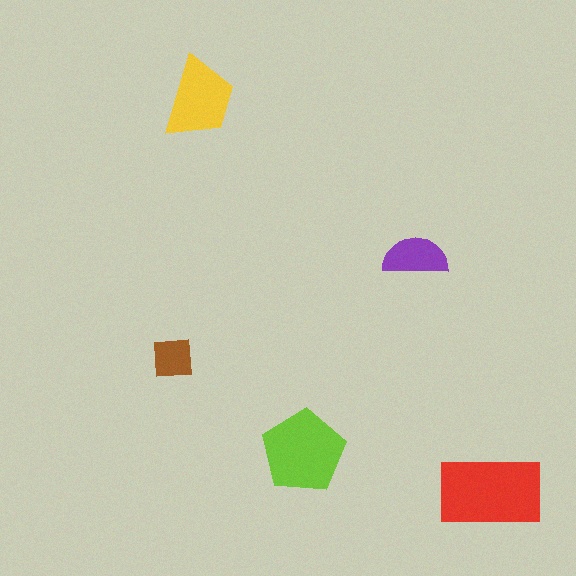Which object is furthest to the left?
The brown square is leftmost.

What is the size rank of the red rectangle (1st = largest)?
1st.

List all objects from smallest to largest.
The brown square, the purple semicircle, the yellow trapezoid, the lime pentagon, the red rectangle.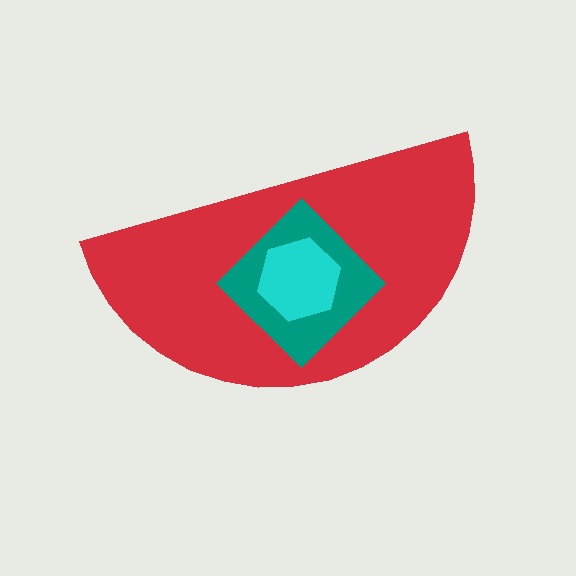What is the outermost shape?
The red semicircle.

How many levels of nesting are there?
3.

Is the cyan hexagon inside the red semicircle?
Yes.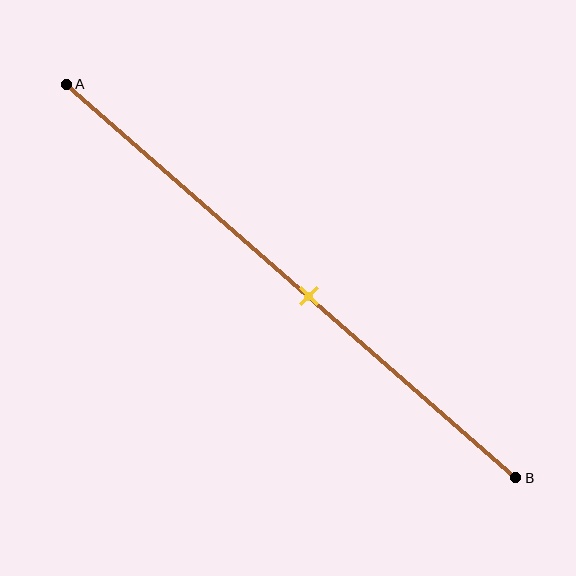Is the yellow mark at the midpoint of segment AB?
No, the mark is at about 55% from A, not at the 50% midpoint.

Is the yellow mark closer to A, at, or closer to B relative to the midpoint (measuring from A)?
The yellow mark is closer to point B than the midpoint of segment AB.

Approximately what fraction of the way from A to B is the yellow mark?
The yellow mark is approximately 55% of the way from A to B.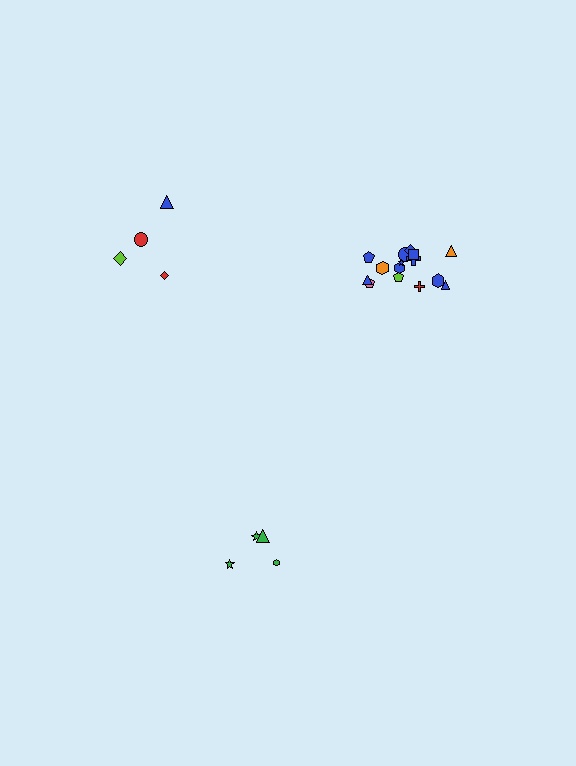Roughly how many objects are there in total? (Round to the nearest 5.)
Roughly 25 objects in total.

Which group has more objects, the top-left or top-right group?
The top-right group.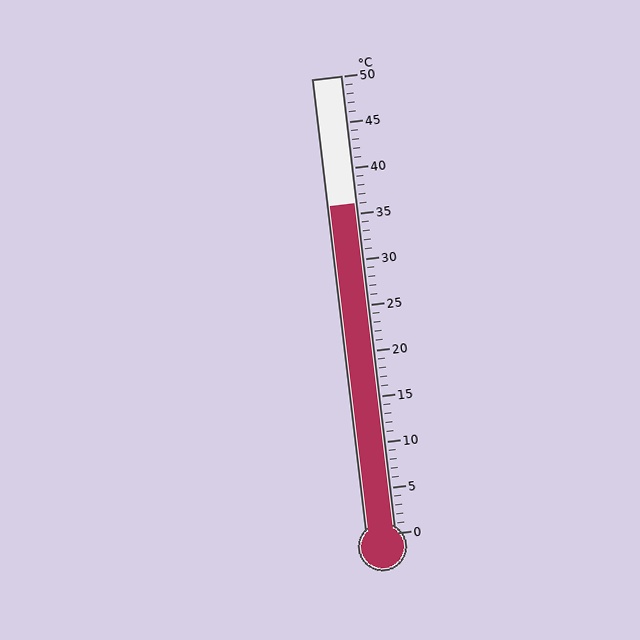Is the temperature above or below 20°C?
The temperature is above 20°C.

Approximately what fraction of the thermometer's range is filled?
The thermometer is filled to approximately 70% of its range.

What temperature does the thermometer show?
The thermometer shows approximately 36°C.